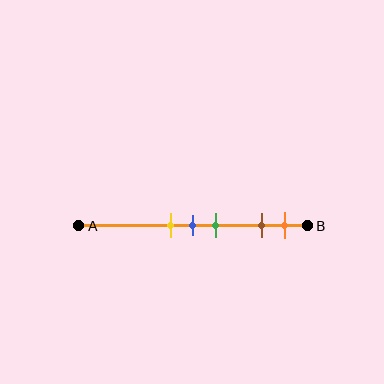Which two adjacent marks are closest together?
The yellow and blue marks are the closest adjacent pair.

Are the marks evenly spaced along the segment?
No, the marks are not evenly spaced.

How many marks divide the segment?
There are 5 marks dividing the segment.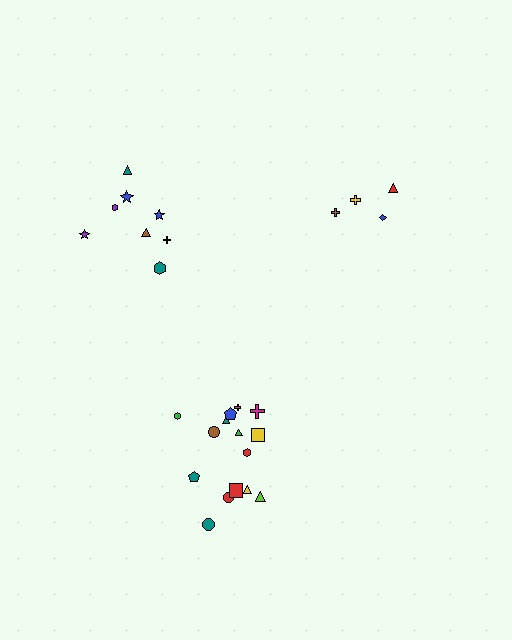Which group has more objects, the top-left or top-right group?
The top-left group.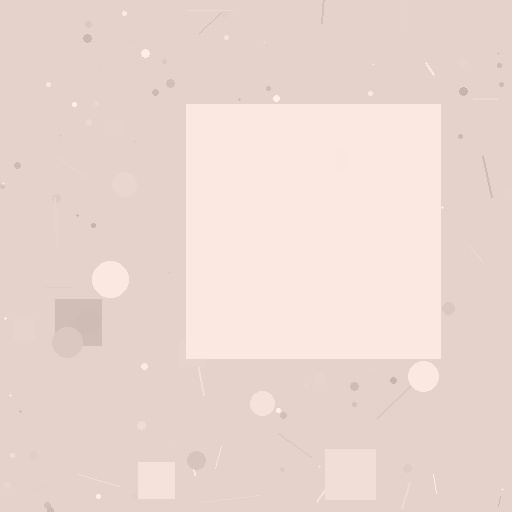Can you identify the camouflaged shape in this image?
The camouflaged shape is a square.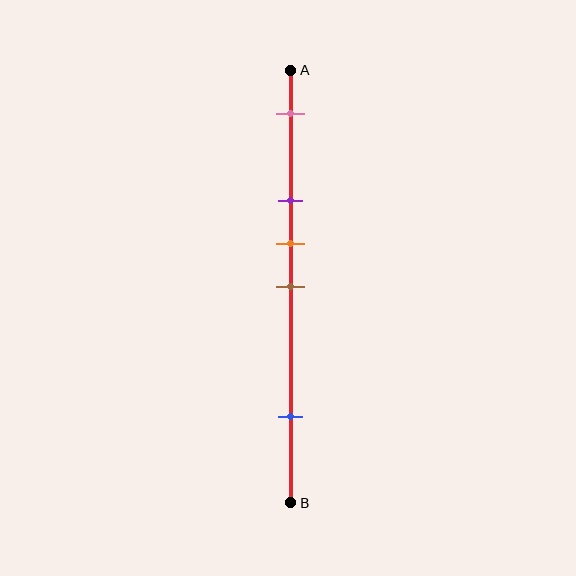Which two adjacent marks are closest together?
The orange and brown marks are the closest adjacent pair.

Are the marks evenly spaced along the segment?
No, the marks are not evenly spaced.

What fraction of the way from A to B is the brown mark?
The brown mark is approximately 50% (0.5) of the way from A to B.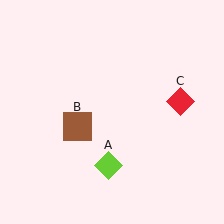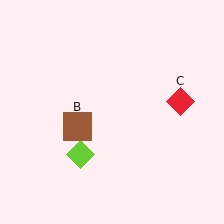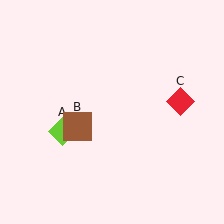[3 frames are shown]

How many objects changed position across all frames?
1 object changed position: lime diamond (object A).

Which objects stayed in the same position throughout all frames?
Brown square (object B) and red diamond (object C) remained stationary.